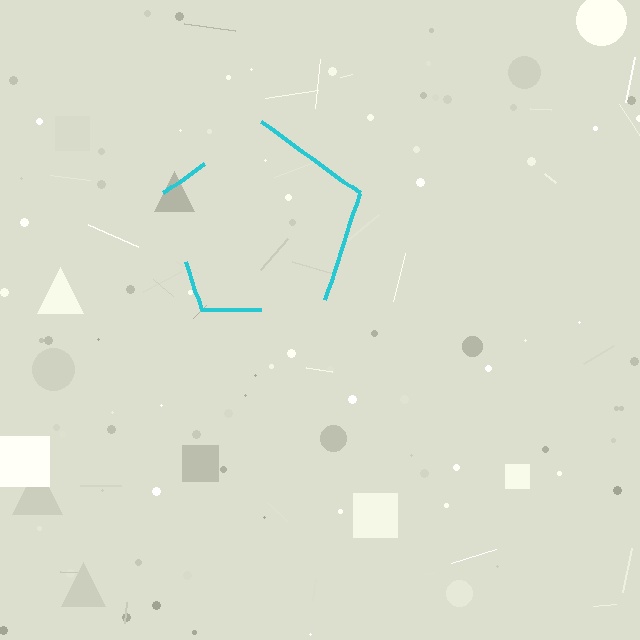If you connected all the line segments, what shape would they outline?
They would outline a pentagon.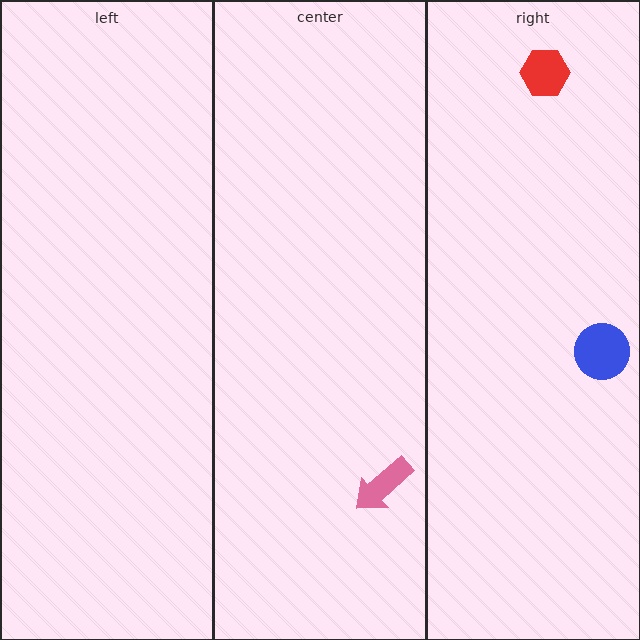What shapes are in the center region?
The pink arrow.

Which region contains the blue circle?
The right region.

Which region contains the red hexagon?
The right region.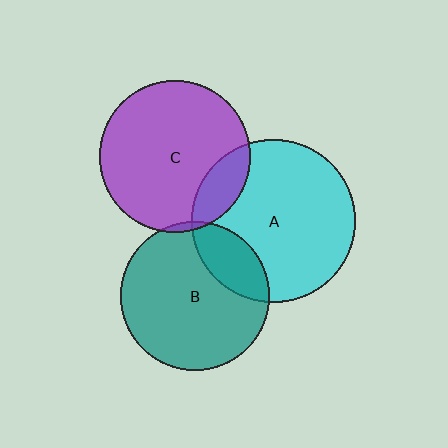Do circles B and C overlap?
Yes.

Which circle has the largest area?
Circle A (cyan).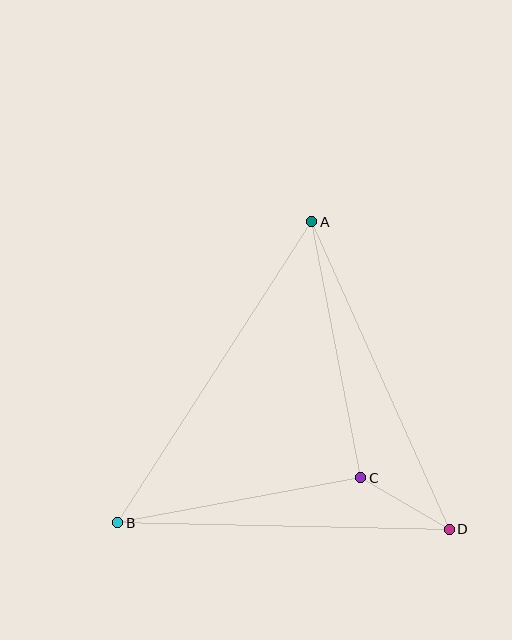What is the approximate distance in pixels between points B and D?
The distance between B and D is approximately 332 pixels.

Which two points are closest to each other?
Points C and D are closest to each other.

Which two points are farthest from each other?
Points A and B are farthest from each other.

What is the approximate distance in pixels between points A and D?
The distance between A and D is approximately 337 pixels.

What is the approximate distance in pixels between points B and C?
The distance between B and C is approximately 248 pixels.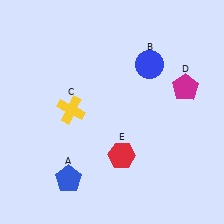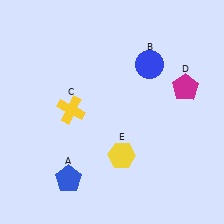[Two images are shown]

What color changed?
The hexagon (E) changed from red in Image 1 to yellow in Image 2.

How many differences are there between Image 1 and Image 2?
There is 1 difference between the two images.